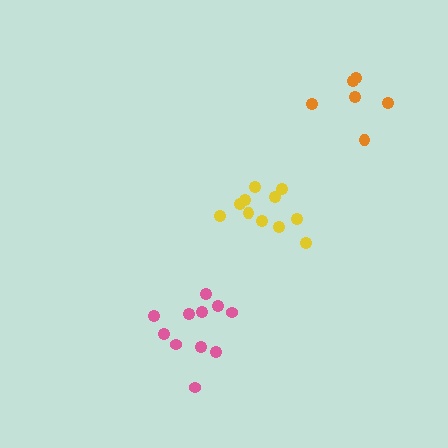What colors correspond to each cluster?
The clusters are colored: pink, orange, yellow.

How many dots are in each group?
Group 1: 11 dots, Group 2: 6 dots, Group 3: 11 dots (28 total).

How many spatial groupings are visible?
There are 3 spatial groupings.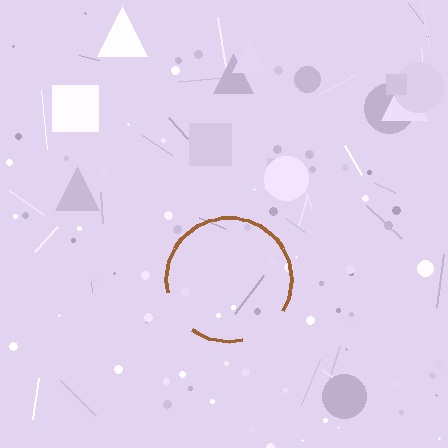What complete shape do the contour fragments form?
The contour fragments form a circle.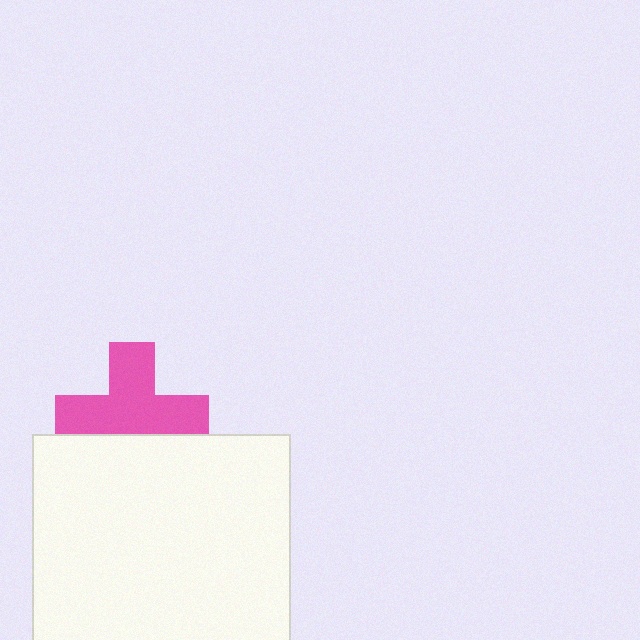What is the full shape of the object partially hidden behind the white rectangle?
The partially hidden object is a pink cross.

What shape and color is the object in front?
The object in front is a white rectangle.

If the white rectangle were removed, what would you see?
You would see the complete pink cross.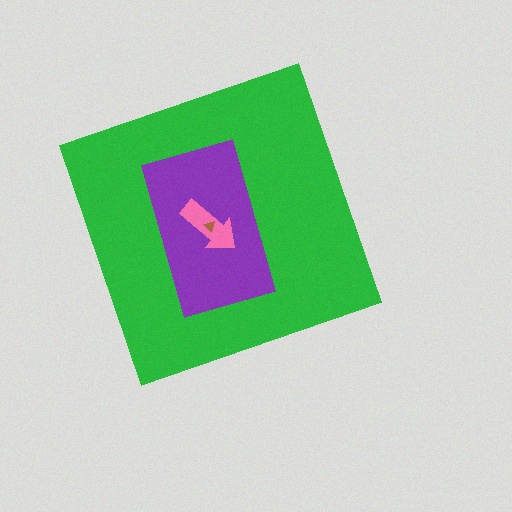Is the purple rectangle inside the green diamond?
Yes.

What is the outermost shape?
The green diamond.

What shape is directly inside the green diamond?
The purple rectangle.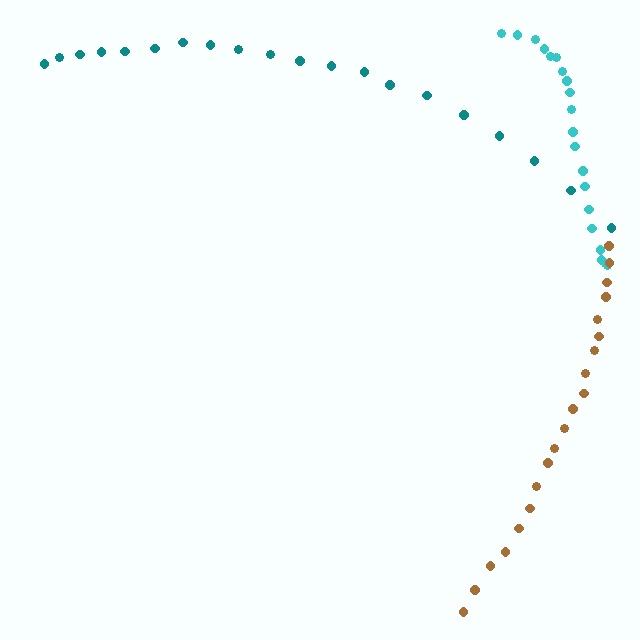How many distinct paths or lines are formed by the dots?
There are 3 distinct paths.